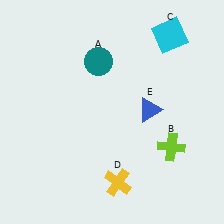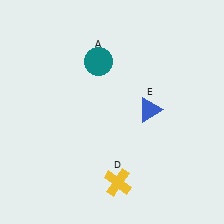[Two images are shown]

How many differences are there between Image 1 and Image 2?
There are 2 differences between the two images.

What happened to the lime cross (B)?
The lime cross (B) was removed in Image 2. It was in the bottom-right area of Image 1.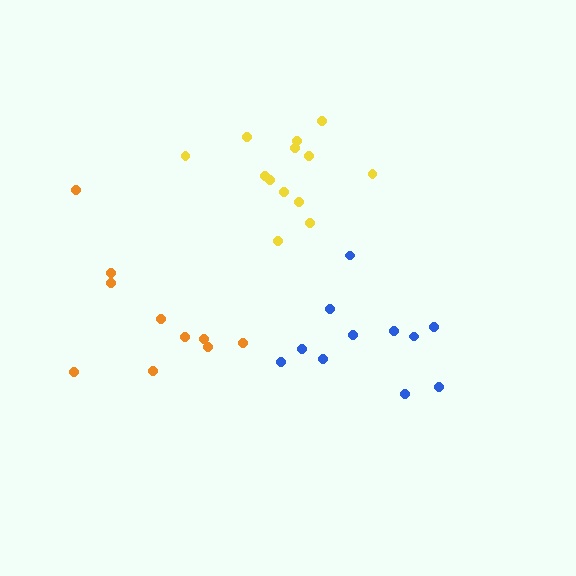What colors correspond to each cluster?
The clusters are colored: yellow, blue, orange.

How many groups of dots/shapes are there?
There are 3 groups.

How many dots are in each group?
Group 1: 13 dots, Group 2: 11 dots, Group 3: 10 dots (34 total).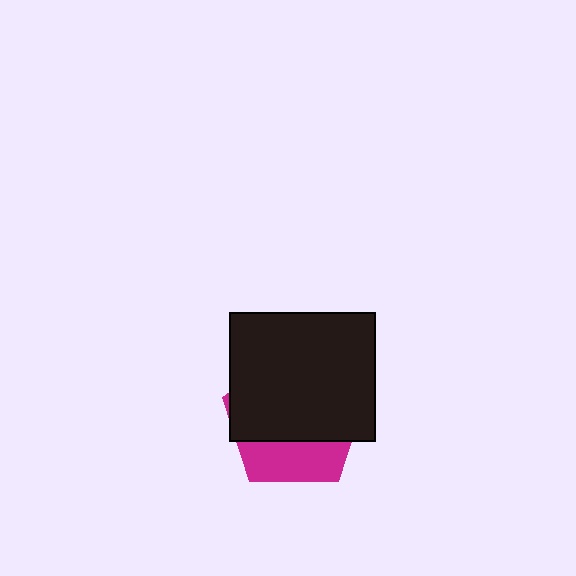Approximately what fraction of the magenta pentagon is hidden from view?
Roughly 69% of the magenta pentagon is hidden behind the black rectangle.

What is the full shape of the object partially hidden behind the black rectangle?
The partially hidden object is a magenta pentagon.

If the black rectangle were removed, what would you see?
You would see the complete magenta pentagon.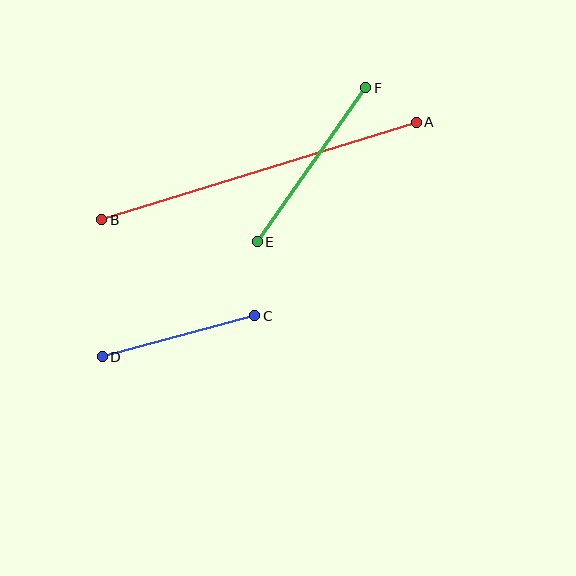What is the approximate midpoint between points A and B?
The midpoint is at approximately (259, 171) pixels.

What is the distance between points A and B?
The distance is approximately 329 pixels.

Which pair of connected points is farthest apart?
Points A and B are farthest apart.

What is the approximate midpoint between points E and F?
The midpoint is at approximately (312, 165) pixels.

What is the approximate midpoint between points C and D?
The midpoint is at approximately (179, 336) pixels.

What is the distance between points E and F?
The distance is approximately 188 pixels.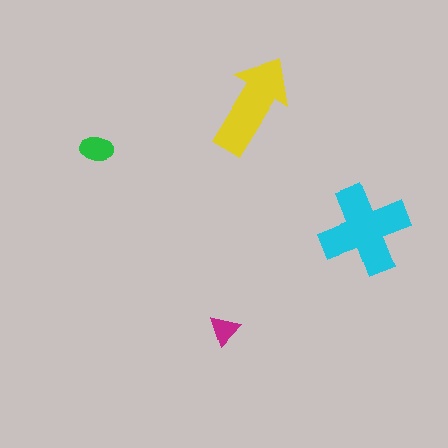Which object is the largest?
The cyan cross.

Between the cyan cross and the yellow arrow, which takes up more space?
The cyan cross.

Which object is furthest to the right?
The cyan cross is rightmost.